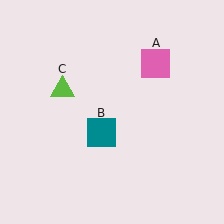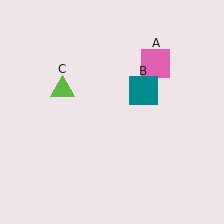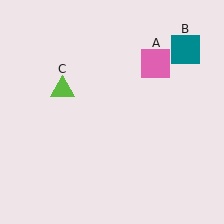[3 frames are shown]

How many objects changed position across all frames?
1 object changed position: teal square (object B).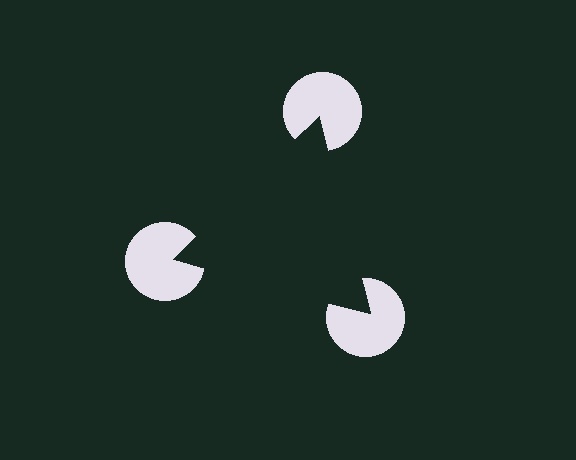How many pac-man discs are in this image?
There are 3 — one at each vertex of the illusory triangle.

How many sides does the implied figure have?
3 sides.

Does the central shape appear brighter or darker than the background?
It typically appears slightly darker than the background, even though no actual brightness change is drawn.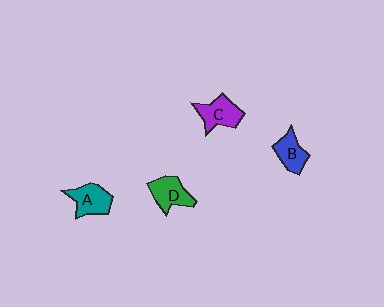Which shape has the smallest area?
Shape B (blue).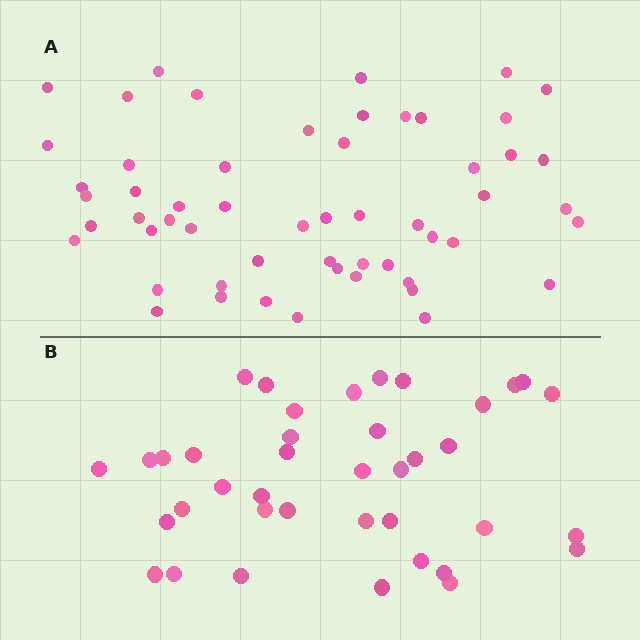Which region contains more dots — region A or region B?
Region A (the top region) has more dots.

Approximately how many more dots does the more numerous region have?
Region A has approximately 15 more dots than region B.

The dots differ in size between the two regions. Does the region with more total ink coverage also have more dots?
No. Region B has more total ink coverage because its dots are larger, but region A actually contains more individual dots. Total area can be misleading — the number of items is what matters here.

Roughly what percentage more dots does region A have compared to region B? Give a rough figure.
About 40% more.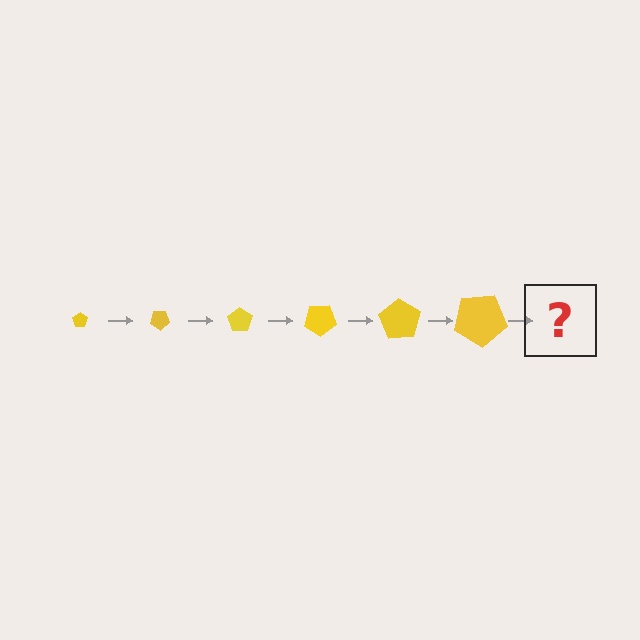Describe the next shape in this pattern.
It should be a pentagon, larger than the previous one and rotated 210 degrees from the start.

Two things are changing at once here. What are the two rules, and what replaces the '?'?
The two rules are that the pentagon grows larger each step and it rotates 35 degrees each step. The '?' should be a pentagon, larger than the previous one and rotated 210 degrees from the start.